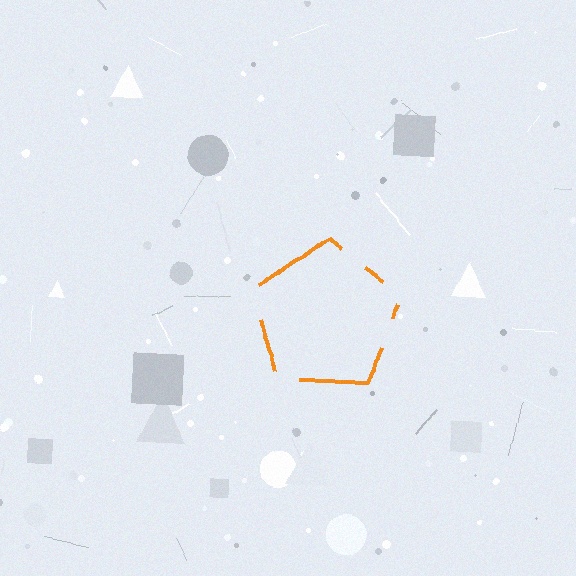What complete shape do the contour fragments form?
The contour fragments form a pentagon.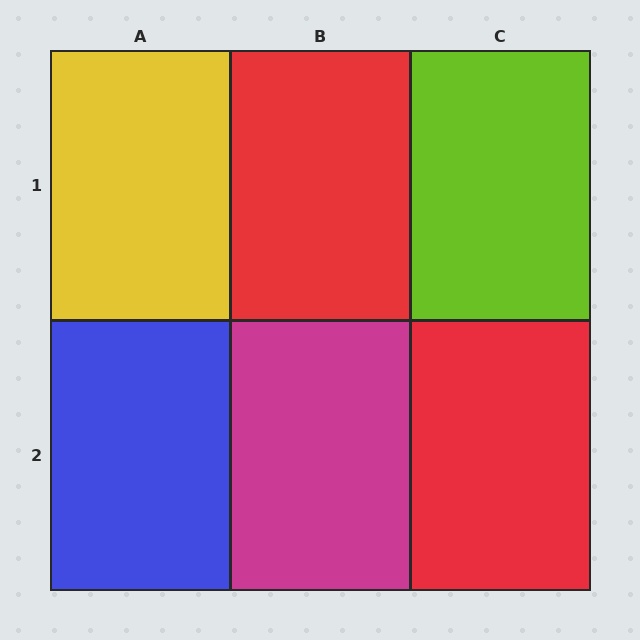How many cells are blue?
1 cell is blue.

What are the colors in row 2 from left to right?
Blue, magenta, red.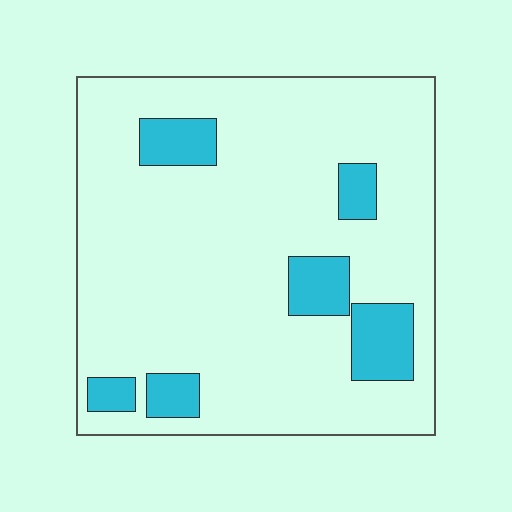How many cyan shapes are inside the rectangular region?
6.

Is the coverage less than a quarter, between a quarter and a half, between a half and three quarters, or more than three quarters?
Less than a quarter.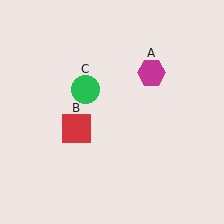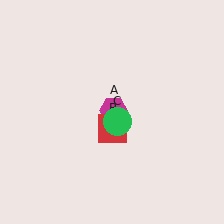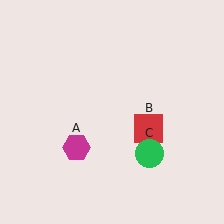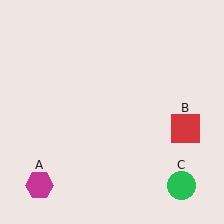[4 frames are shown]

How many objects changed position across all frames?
3 objects changed position: magenta hexagon (object A), red square (object B), green circle (object C).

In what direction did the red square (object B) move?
The red square (object B) moved right.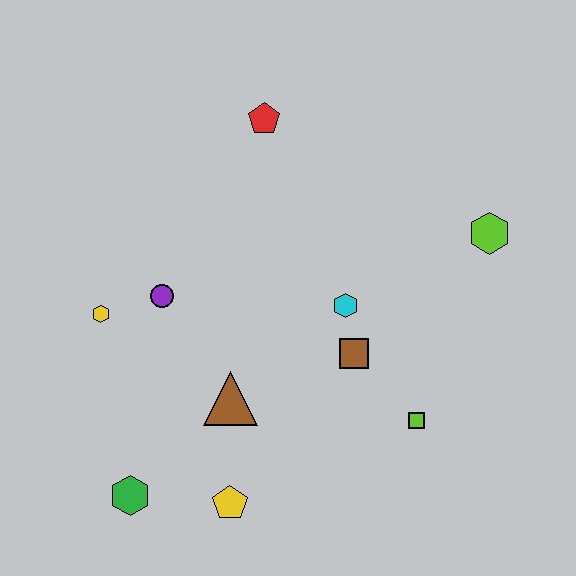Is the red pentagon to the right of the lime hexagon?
No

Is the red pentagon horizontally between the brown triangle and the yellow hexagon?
No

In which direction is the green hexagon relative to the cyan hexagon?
The green hexagon is to the left of the cyan hexagon.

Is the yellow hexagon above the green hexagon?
Yes